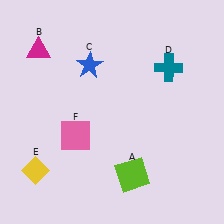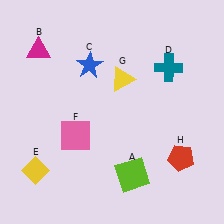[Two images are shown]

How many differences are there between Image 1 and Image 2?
There are 2 differences between the two images.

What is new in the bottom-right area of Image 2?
A red pentagon (H) was added in the bottom-right area of Image 2.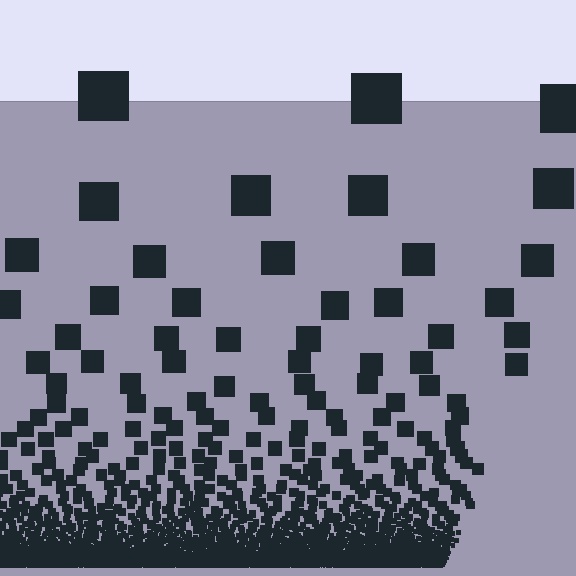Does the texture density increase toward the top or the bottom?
Density increases toward the bottom.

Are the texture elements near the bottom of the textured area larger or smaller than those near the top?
Smaller. The gradient is inverted — elements near the bottom are smaller and denser.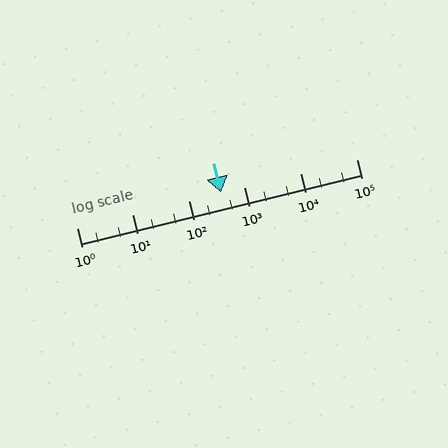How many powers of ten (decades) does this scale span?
The scale spans 5 decades, from 1 to 100000.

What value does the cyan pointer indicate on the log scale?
The pointer indicates approximately 380.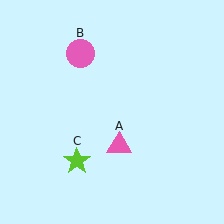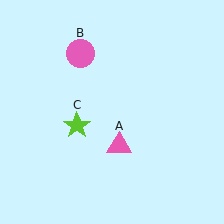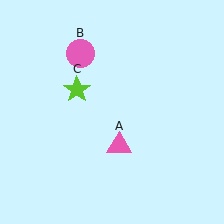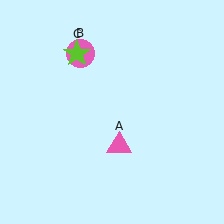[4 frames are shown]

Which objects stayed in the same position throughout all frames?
Pink triangle (object A) and pink circle (object B) remained stationary.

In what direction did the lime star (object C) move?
The lime star (object C) moved up.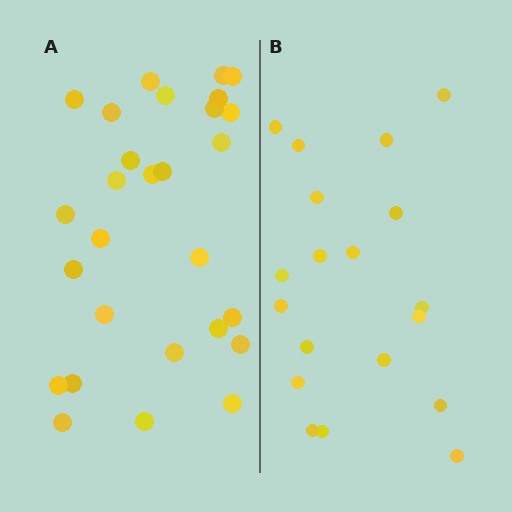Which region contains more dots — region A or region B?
Region A (the left region) has more dots.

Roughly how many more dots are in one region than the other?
Region A has roughly 8 or so more dots than region B.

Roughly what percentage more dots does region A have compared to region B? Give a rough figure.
About 45% more.